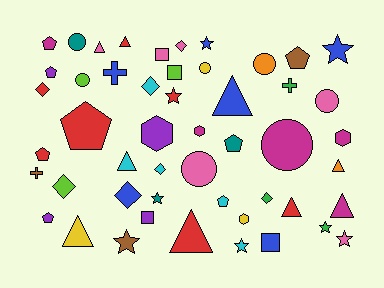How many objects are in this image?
There are 50 objects.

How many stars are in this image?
There are 8 stars.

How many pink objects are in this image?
There are 6 pink objects.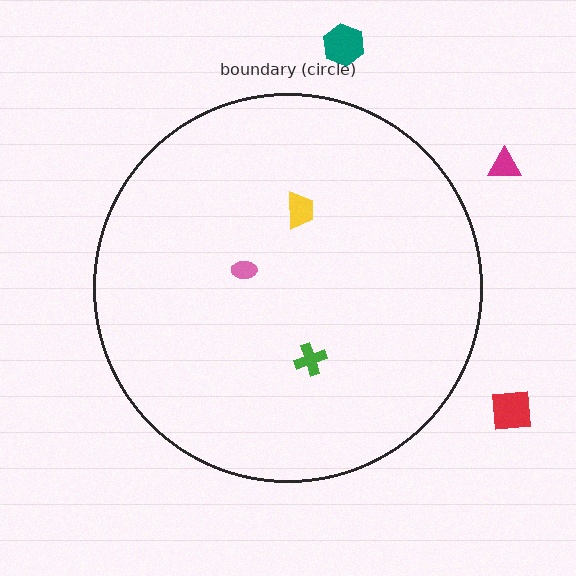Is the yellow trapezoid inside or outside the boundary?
Inside.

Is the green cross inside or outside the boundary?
Inside.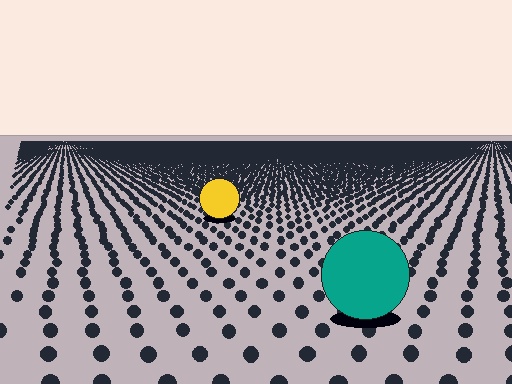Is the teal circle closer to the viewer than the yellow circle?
Yes. The teal circle is closer — you can tell from the texture gradient: the ground texture is coarser near it.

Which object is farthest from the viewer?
The yellow circle is farthest from the viewer. It appears smaller and the ground texture around it is denser.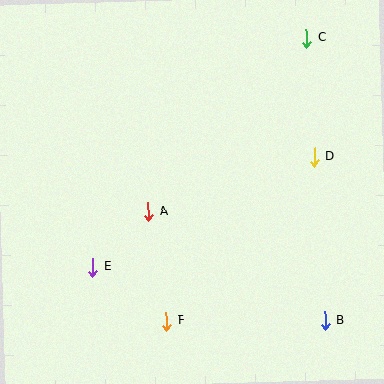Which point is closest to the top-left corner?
Point A is closest to the top-left corner.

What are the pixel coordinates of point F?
Point F is at (166, 321).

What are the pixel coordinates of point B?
Point B is at (325, 320).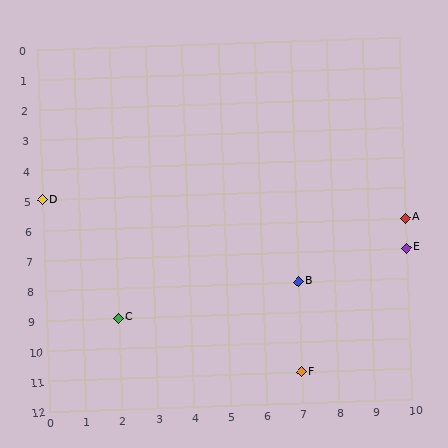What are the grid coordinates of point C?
Point C is at grid coordinates (2, 9).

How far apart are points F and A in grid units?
Points F and A are 3 columns and 5 rows apart (about 5.8 grid units diagonally).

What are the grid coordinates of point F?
Point F is at grid coordinates (7, 11).